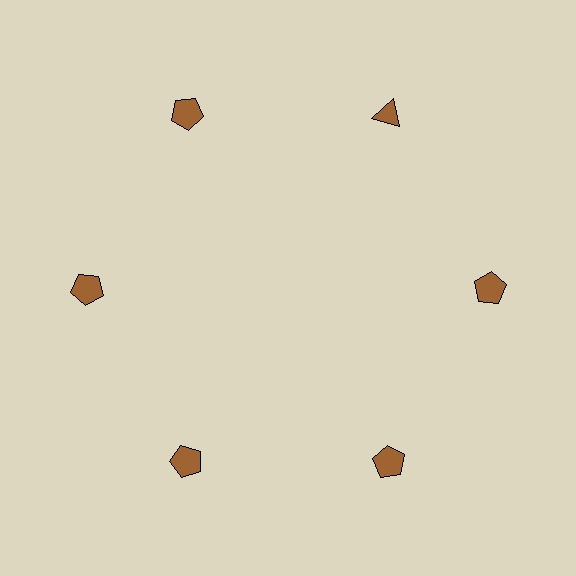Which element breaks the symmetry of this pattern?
The brown triangle at roughly the 1 o'clock position breaks the symmetry. All other shapes are brown pentagons.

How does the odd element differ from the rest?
It has a different shape: triangle instead of pentagon.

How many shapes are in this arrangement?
There are 6 shapes arranged in a ring pattern.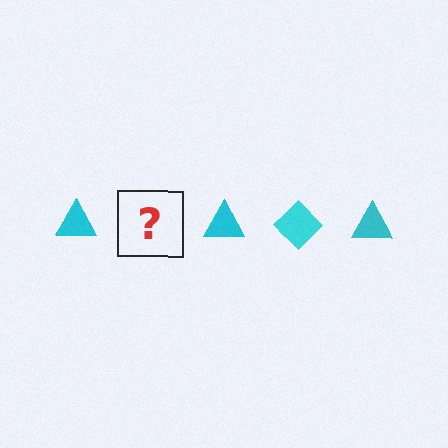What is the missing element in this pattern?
The missing element is a cyan diamond.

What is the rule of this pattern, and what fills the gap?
The rule is that the pattern cycles through triangle, diamond shapes in cyan. The gap should be filled with a cyan diamond.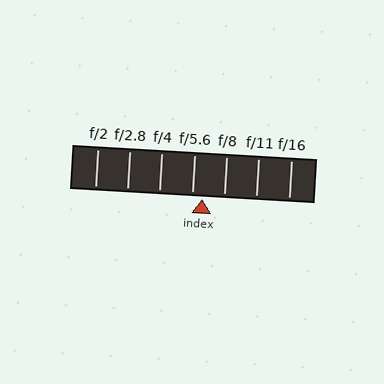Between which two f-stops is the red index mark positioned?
The index mark is between f/5.6 and f/8.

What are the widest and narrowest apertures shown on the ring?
The widest aperture shown is f/2 and the narrowest is f/16.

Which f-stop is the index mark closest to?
The index mark is closest to f/5.6.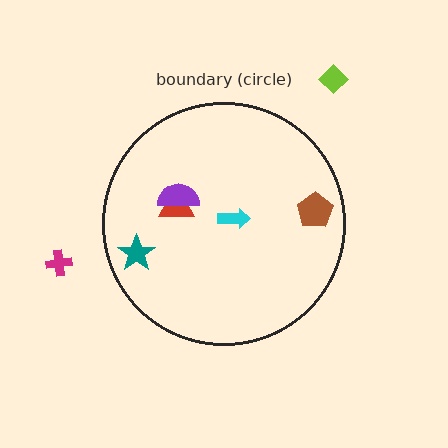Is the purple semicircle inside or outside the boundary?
Inside.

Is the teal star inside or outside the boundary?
Inside.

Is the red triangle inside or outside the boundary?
Inside.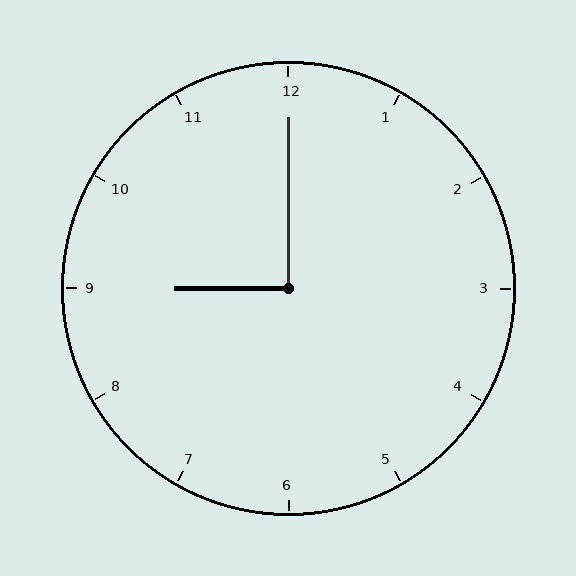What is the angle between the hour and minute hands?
Approximately 90 degrees.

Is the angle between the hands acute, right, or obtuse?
It is right.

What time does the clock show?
9:00.